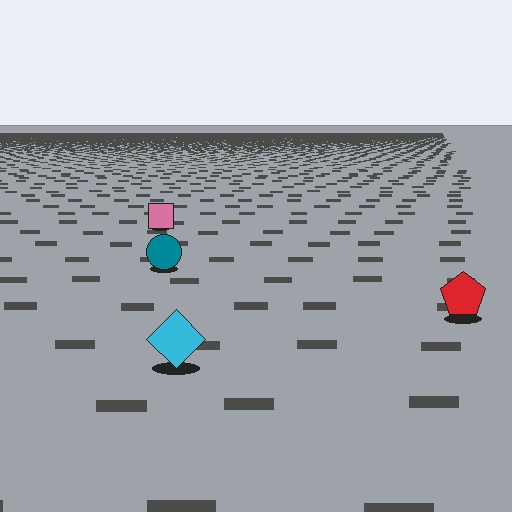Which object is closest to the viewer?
The cyan diamond is closest. The texture marks near it are larger and more spread out.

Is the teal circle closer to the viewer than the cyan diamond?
No. The cyan diamond is closer — you can tell from the texture gradient: the ground texture is coarser near it.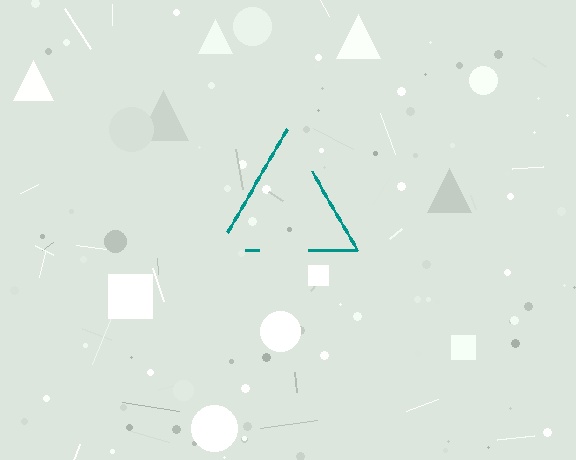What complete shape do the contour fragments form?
The contour fragments form a triangle.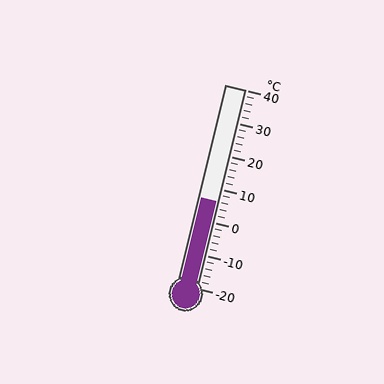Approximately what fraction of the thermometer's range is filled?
The thermometer is filled to approximately 45% of its range.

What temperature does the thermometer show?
The thermometer shows approximately 6°C.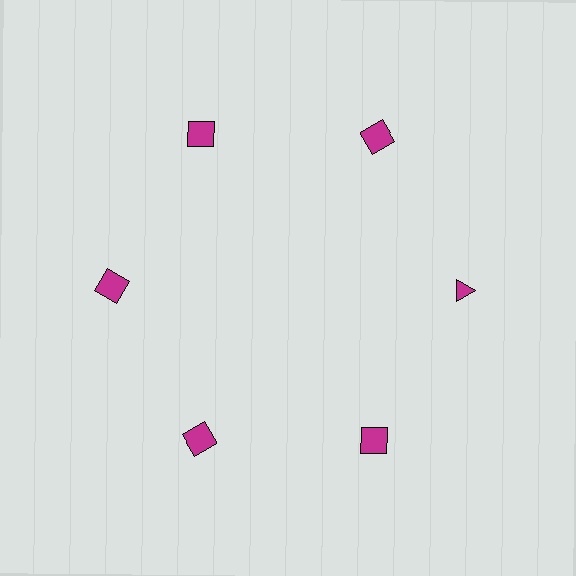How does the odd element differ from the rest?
It has a different shape: triangle instead of square.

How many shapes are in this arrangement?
There are 6 shapes arranged in a ring pattern.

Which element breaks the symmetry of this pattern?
The magenta triangle at roughly the 3 o'clock position breaks the symmetry. All other shapes are magenta squares.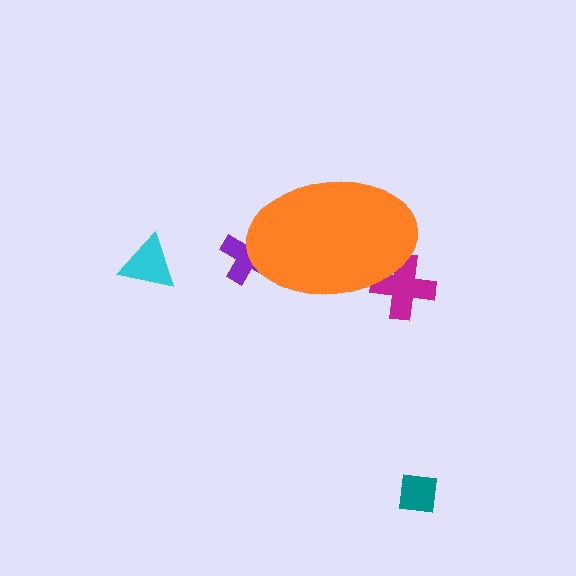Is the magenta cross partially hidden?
Yes, the magenta cross is partially hidden behind the orange ellipse.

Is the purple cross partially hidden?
Yes, the purple cross is partially hidden behind the orange ellipse.